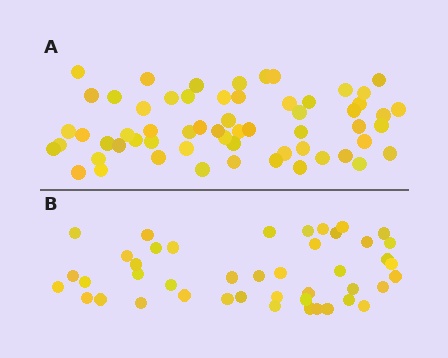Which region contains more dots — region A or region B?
Region A (the top region) has more dots.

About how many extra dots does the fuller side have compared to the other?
Region A has approximately 15 more dots than region B.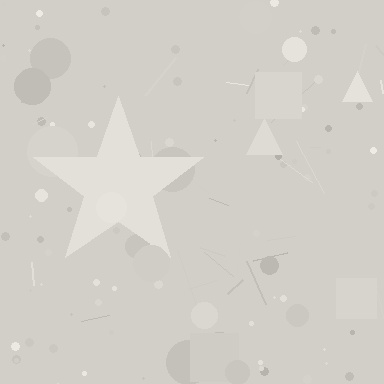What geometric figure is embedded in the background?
A star is embedded in the background.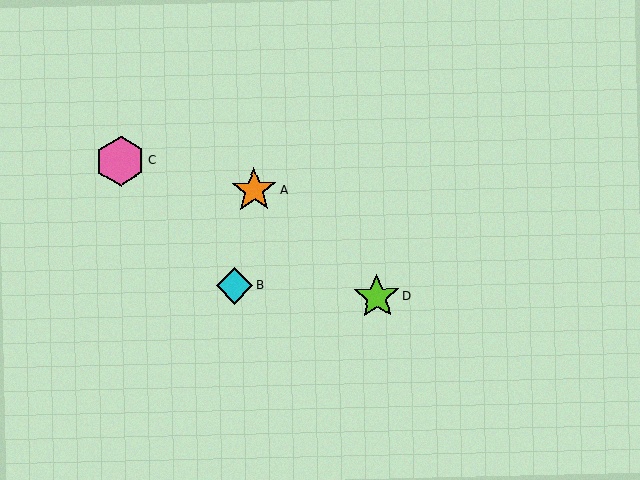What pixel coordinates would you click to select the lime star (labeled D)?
Click at (377, 297) to select the lime star D.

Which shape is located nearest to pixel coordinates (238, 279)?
The cyan diamond (labeled B) at (235, 286) is nearest to that location.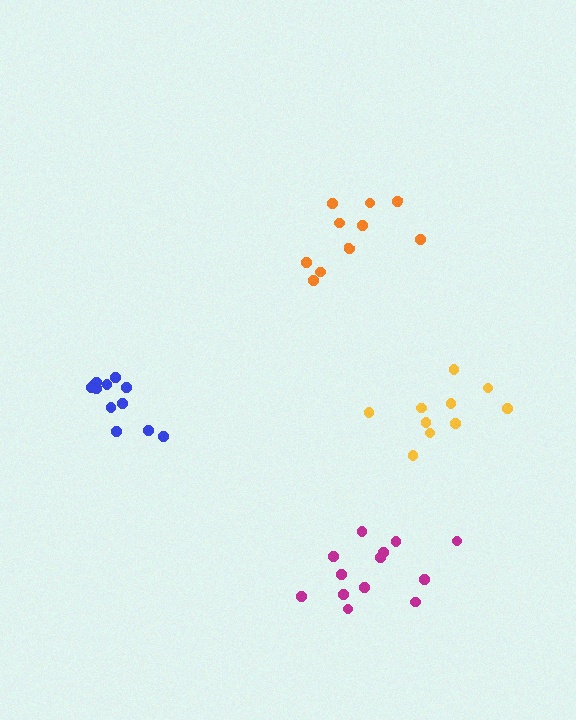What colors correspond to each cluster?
The clusters are colored: yellow, blue, orange, magenta.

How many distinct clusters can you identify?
There are 4 distinct clusters.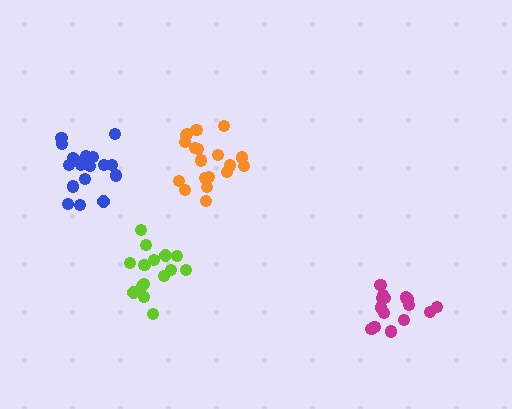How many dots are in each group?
Group 1: 18 dots, Group 2: 20 dots, Group 3: 15 dots, Group 4: 15 dots (68 total).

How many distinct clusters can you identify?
There are 4 distinct clusters.